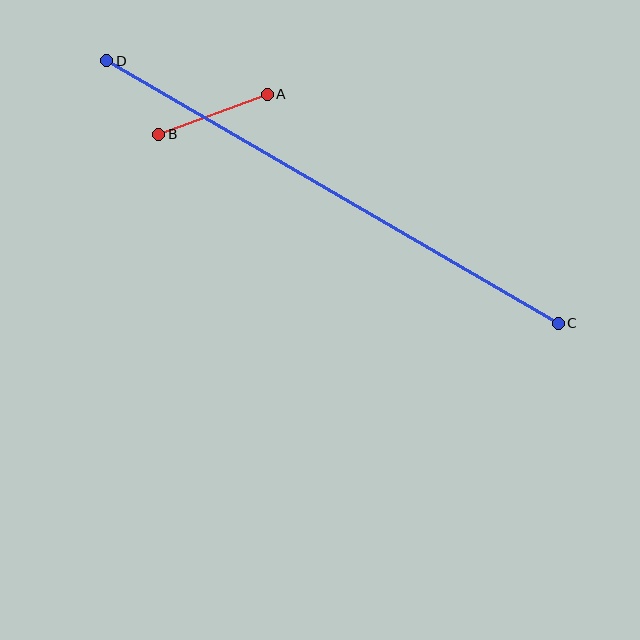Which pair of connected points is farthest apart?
Points C and D are farthest apart.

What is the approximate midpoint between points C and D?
The midpoint is at approximately (333, 192) pixels.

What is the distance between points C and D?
The distance is approximately 522 pixels.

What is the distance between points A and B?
The distance is approximately 116 pixels.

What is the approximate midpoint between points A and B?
The midpoint is at approximately (213, 114) pixels.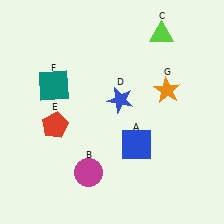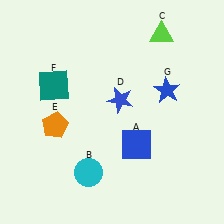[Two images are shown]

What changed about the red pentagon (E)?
In Image 1, E is red. In Image 2, it changed to orange.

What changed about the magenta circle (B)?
In Image 1, B is magenta. In Image 2, it changed to cyan.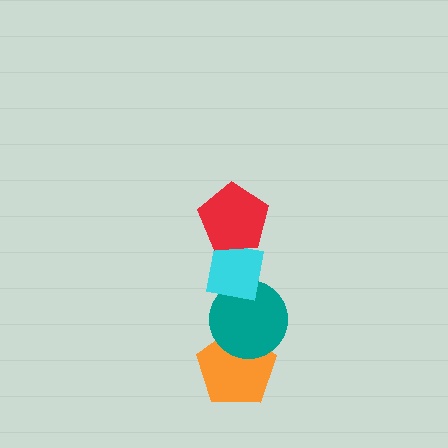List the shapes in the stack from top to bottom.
From top to bottom: the red pentagon, the cyan square, the teal circle, the orange pentagon.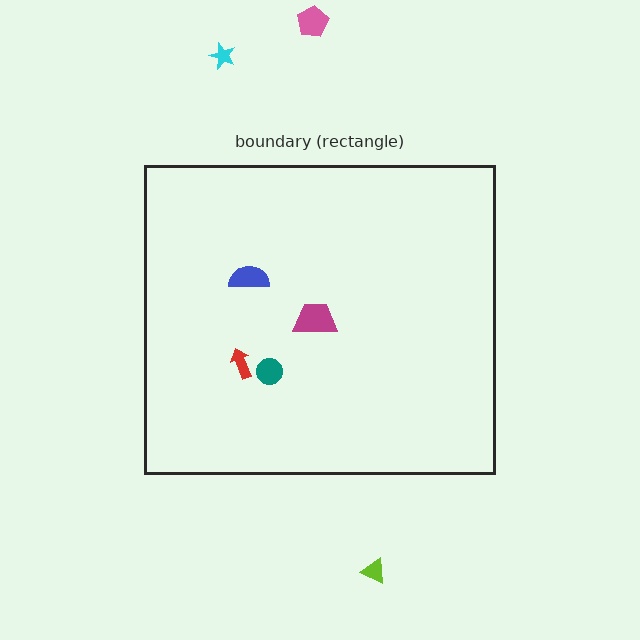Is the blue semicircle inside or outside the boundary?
Inside.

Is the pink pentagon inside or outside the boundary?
Outside.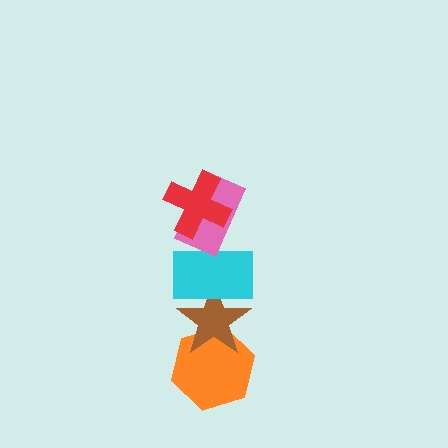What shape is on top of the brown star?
The cyan rectangle is on top of the brown star.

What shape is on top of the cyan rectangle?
The pink rectangle is on top of the cyan rectangle.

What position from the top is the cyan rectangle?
The cyan rectangle is 3rd from the top.